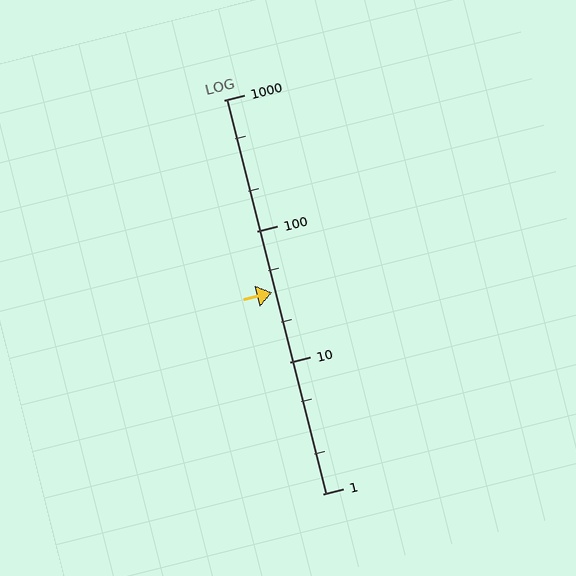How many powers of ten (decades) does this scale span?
The scale spans 3 decades, from 1 to 1000.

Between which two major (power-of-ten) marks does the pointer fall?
The pointer is between 10 and 100.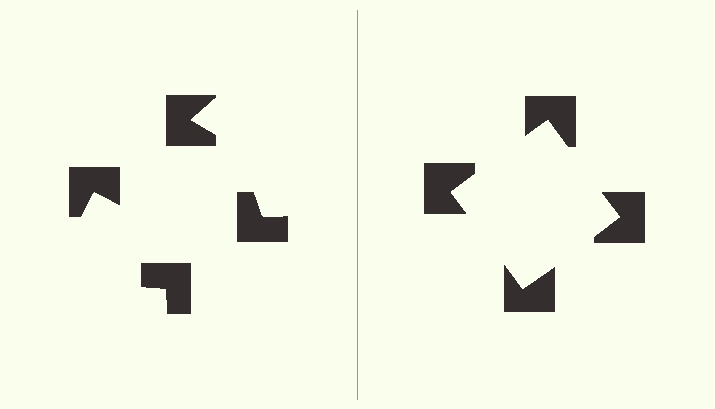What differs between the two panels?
The notched squares are positioned identically on both sides; only the wedge orientations differ. On the right they align to a square; on the left they are misaligned.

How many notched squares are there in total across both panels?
8 — 4 on each side.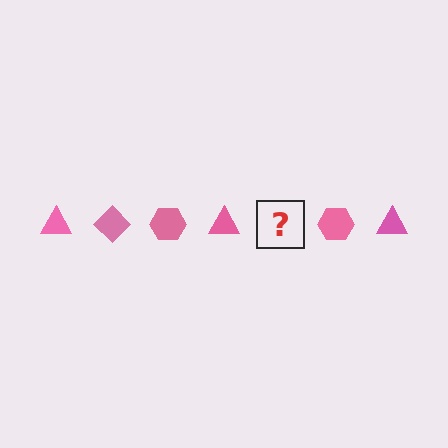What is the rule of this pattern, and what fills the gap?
The rule is that the pattern cycles through triangle, diamond, hexagon shapes in pink. The gap should be filled with a pink diamond.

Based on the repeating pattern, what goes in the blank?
The blank should be a pink diamond.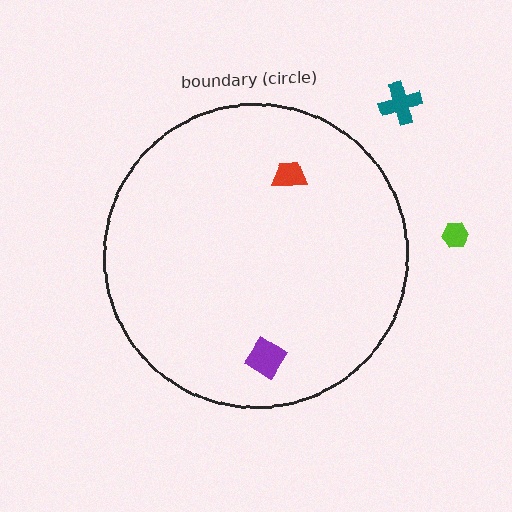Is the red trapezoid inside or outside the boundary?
Inside.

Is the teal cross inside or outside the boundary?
Outside.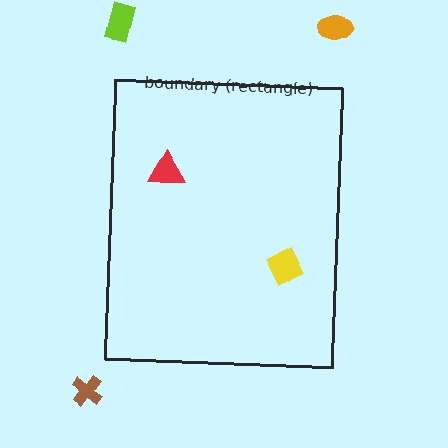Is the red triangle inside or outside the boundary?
Inside.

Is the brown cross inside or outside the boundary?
Outside.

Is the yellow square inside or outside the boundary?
Inside.